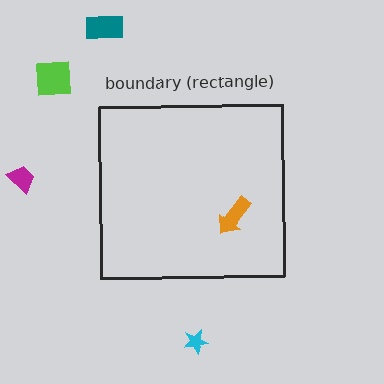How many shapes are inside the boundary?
1 inside, 4 outside.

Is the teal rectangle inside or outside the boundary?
Outside.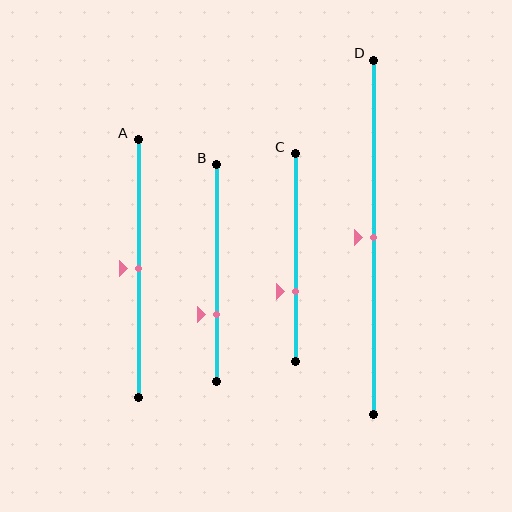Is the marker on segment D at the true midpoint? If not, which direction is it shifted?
Yes, the marker on segment D is at the true midpoint.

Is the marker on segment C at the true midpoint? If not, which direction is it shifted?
No, the marker on segment C is shifted downward by about 16% of the segment length.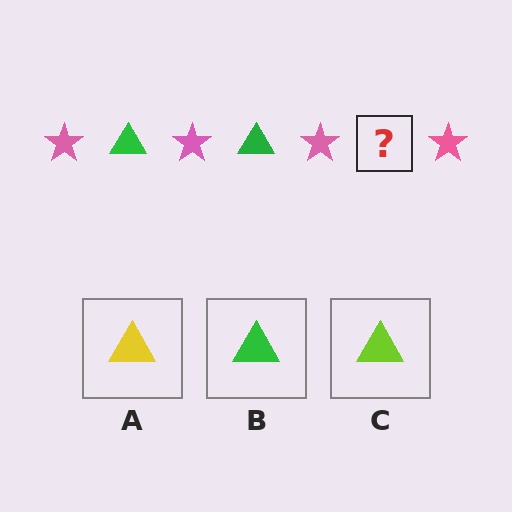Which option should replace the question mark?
Option B.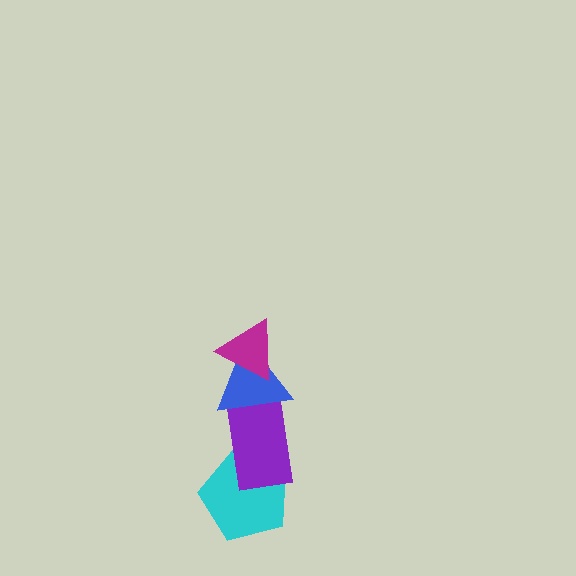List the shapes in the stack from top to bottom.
From top to bottom: the magenta triangle, the blue triangle, the purple rectangle, the cyan pentagon.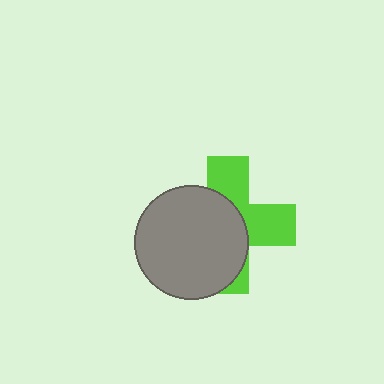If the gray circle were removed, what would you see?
You would see the complete lime cross.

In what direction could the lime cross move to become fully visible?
The lime cross could move right. That would shift it out from behind the gray circle entirely.